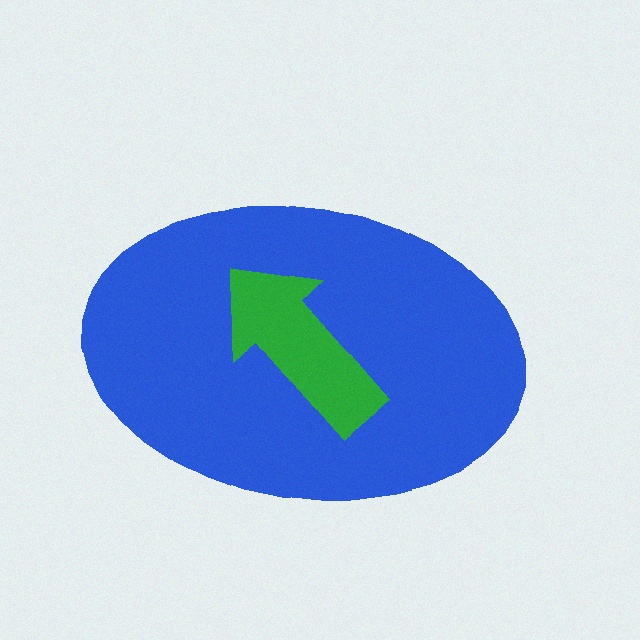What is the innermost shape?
The green arrow.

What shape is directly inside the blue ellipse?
The green arrow.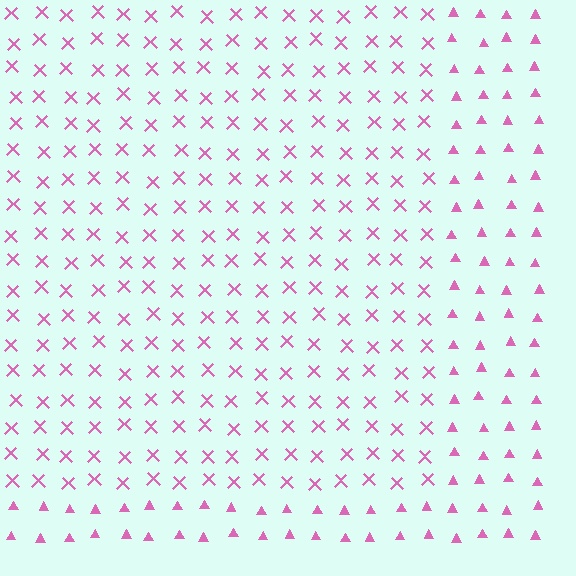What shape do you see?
I see a rectangle.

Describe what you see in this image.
The image is filled with small pink elements arranged in a uniform grid. A rectangle-shaped region contains X marks, while the surrounding area contains triangles. The boundary is defined purely by the change in element shape.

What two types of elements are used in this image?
The image uses X marks inside the rectangle region and triangles outside it.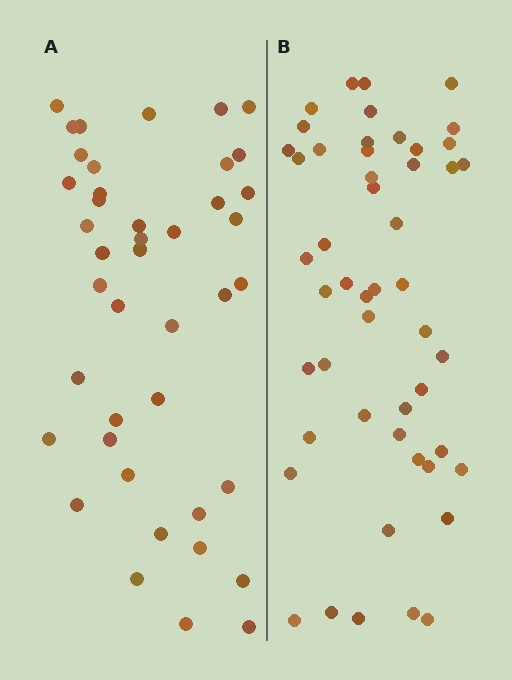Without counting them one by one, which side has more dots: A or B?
Region B (the right region) has more dots.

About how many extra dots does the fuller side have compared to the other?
Region B has roughly 8 or so more dots than region A.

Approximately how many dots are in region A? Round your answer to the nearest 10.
About 40 dots. (The exact count is 42, which rounds to 40.)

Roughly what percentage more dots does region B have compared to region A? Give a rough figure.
About 20% more.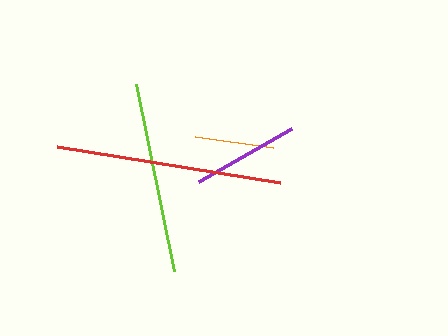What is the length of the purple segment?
The purple segment is approximately 107 pixels long.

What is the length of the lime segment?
The lime segment is approximately 191 pixels long.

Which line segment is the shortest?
The orange line is the shortest at approximately 79 pixels.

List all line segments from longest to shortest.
From longest to shortest: red, lime, purple, orange.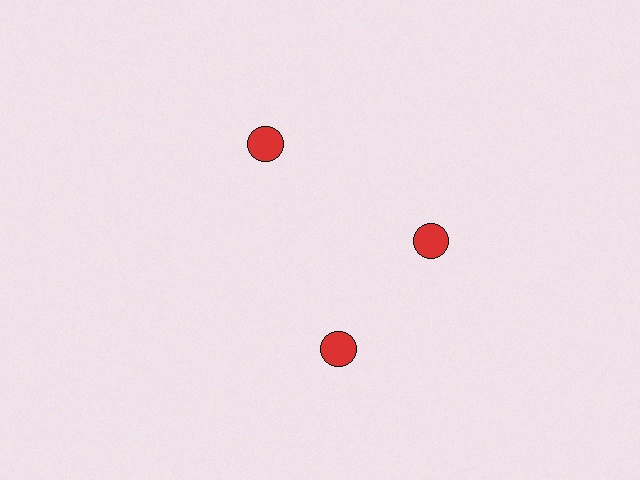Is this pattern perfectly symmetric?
No. The 3 red circles are arranged in a ring, but one element near the 7 o'clock position is rotated out of alignment along the ring, breaking the 3-fold rotational symmetry.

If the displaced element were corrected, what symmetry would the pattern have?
It would have 3-fold rotational symmetry — the pattern would map onto itself every 120 degrees.